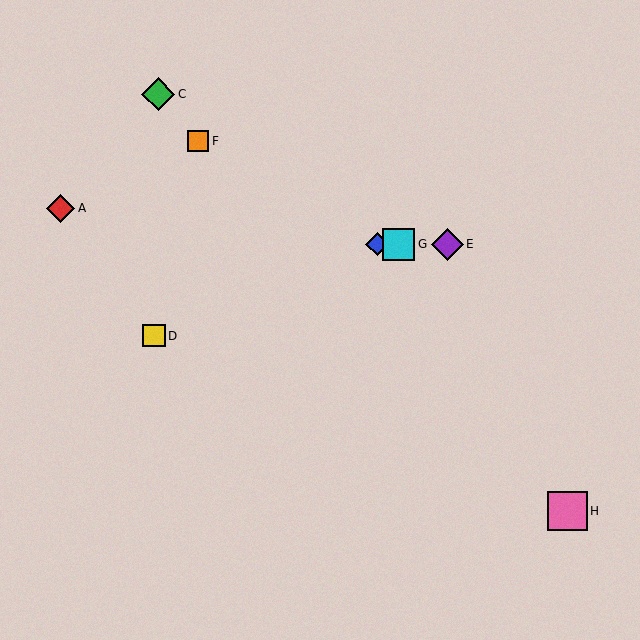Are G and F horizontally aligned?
No, G is at y≈244 and F is at y≈141.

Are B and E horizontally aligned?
Yes, both are at y≈244.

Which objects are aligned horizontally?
Objects B, E, G are aligned horizontally.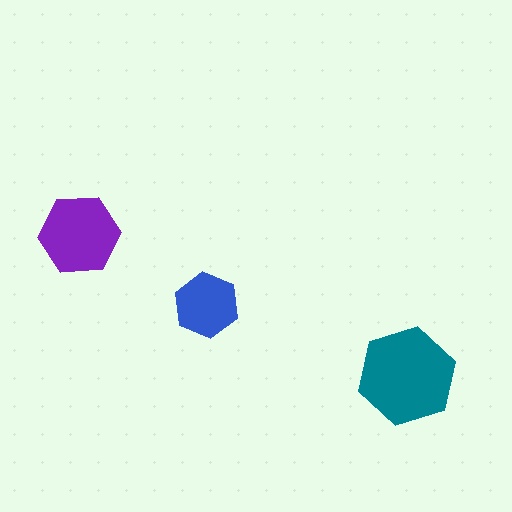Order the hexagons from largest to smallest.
the teal one, the purple one, the blue one.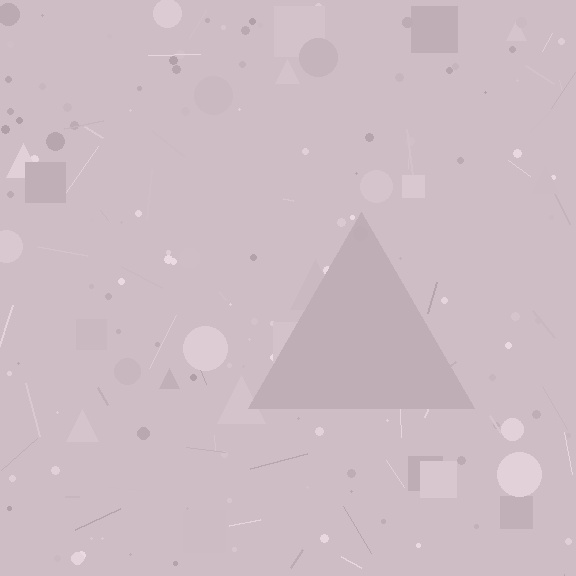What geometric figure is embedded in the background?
A triangle is embedded in the background.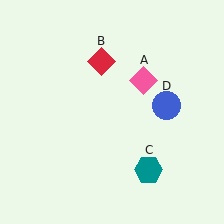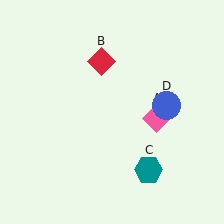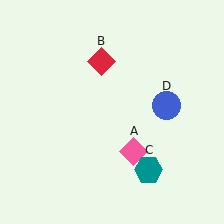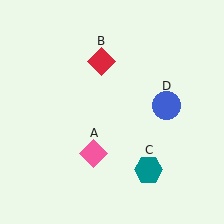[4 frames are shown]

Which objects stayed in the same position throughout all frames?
Red diamond (object B) and teal hexagon (object C) and blue circle (object D) remained stationary.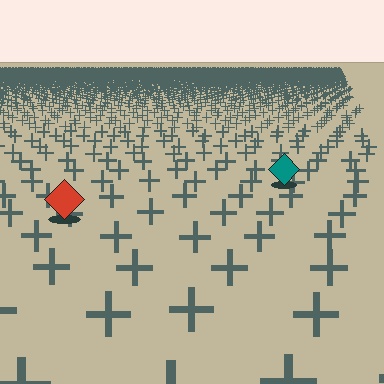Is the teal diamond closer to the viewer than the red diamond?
No. The red diamond is closer — you can tell from the texture gradient: the ground texture is coarser near it.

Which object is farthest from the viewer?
The teal diamond is farthest from the viewer. It appears smaller and the ground texture around it is denser.